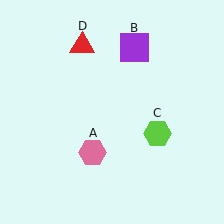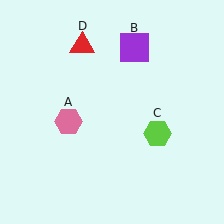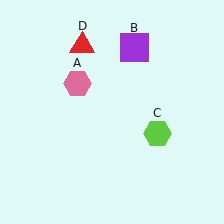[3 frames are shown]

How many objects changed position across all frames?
1 object changed position: pink hexagon (object A).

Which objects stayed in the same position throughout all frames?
Purple square (object B) and lime hexagon (object C) and red triangle (object D) remained stationary.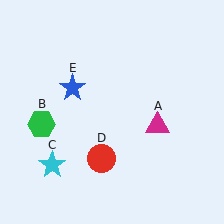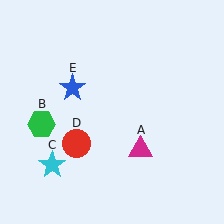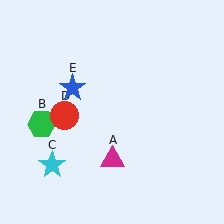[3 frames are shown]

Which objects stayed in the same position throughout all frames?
Green hexagon (object B) and cyan star (object C) and blue star (object E) remained stationary.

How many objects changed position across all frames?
2 objects changed position: magenta triangle (object A), red circle (object D).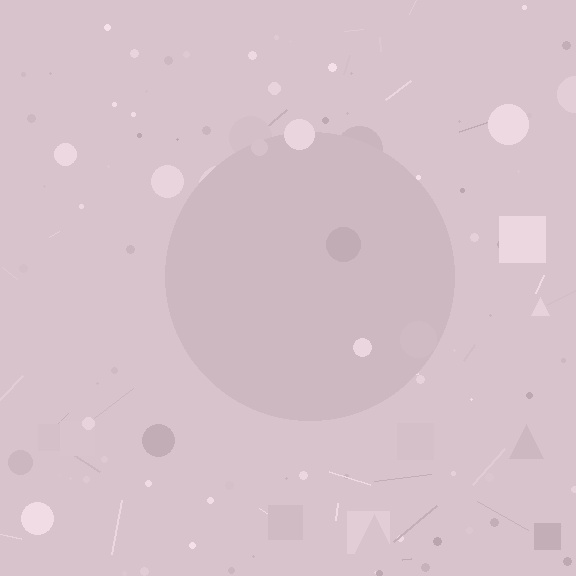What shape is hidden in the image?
A circle is hidden in the image.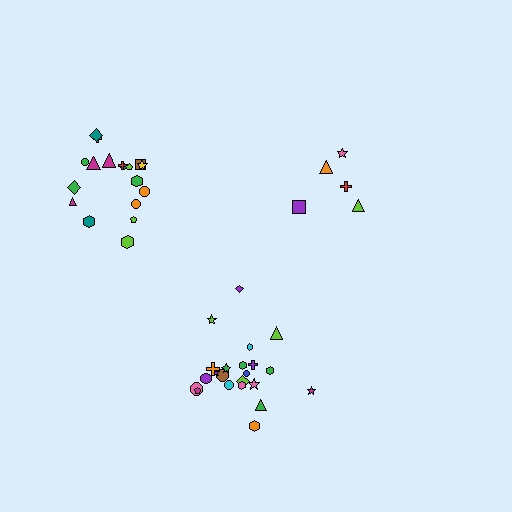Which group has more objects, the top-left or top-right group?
The top-left group.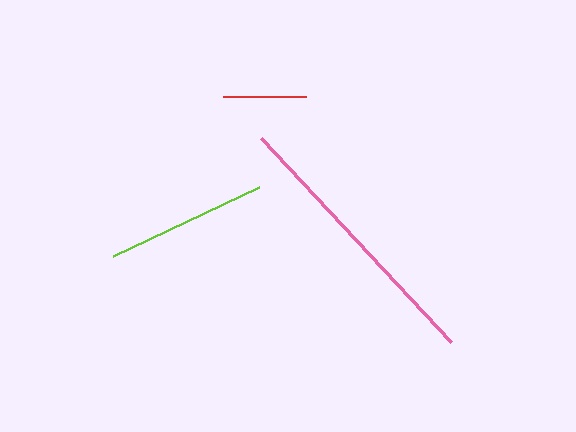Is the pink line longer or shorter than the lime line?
The pink line is longer than the lime line.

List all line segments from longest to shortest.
From longest to shortest: pink, lime, red.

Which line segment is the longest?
The pink line is the longest at approximately 279 pixels.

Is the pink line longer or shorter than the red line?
The pink line is longer than the red line.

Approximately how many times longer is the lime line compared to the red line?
The lime line is approximately 1.9 times the length of the red line.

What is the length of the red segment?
The red segment is approximately 83 pixels long.